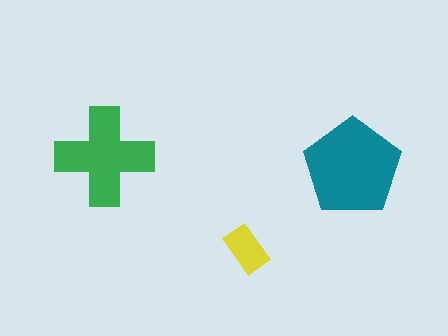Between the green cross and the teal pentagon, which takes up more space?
The teal pentagon.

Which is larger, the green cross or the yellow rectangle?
The green cross.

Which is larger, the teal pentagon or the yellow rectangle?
The teal pentagon.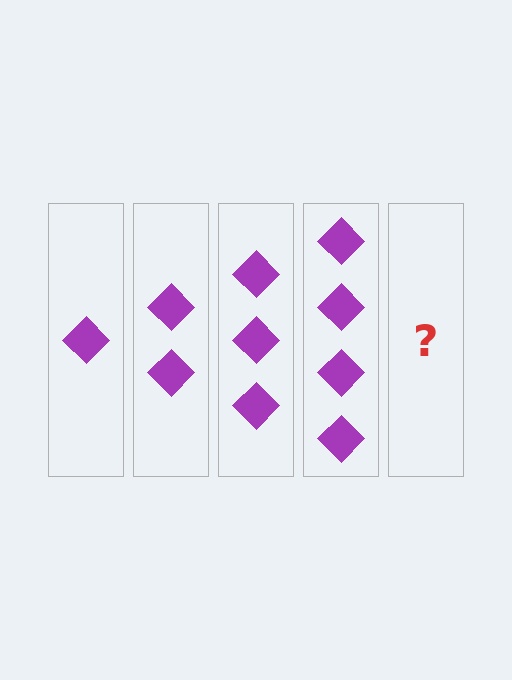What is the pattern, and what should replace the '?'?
The pattern is that each step adds one more diamond. The '?' should be 5 diamonds.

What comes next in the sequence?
The next element should be 5 diamonds.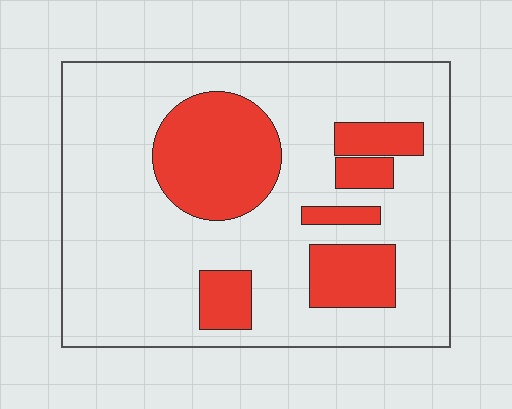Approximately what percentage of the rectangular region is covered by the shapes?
Approximately 25%.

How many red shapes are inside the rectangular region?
6.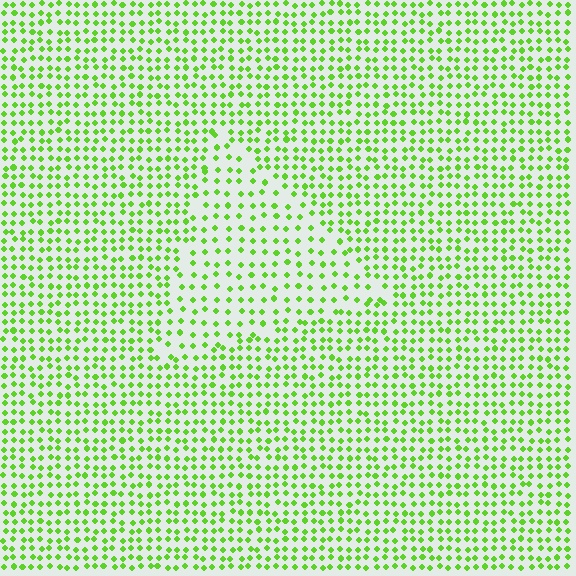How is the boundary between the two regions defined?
The boundary is defined by a change in element density (approximately 1.7x ratio). All elements are the same color, size, and shape.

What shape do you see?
I see a triangle.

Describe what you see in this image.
The image contains small lime elements arranged at two different densities. A triangle-shaped region is visible where the elements are less densely packed than the surrounding area.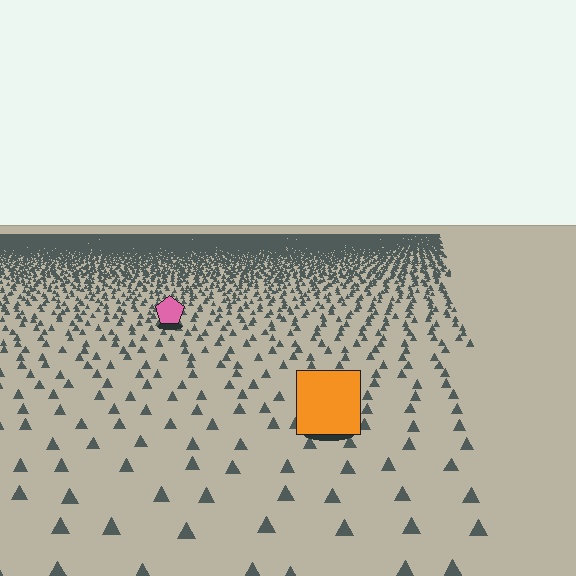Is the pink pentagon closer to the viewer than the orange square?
No. The orange square is closer — you can tell from the texture gradient: the ground texture is coarser near it.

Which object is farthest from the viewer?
The pink pentagon is farthest from the viewer. It appears smaller and the ground texture around it is denser.